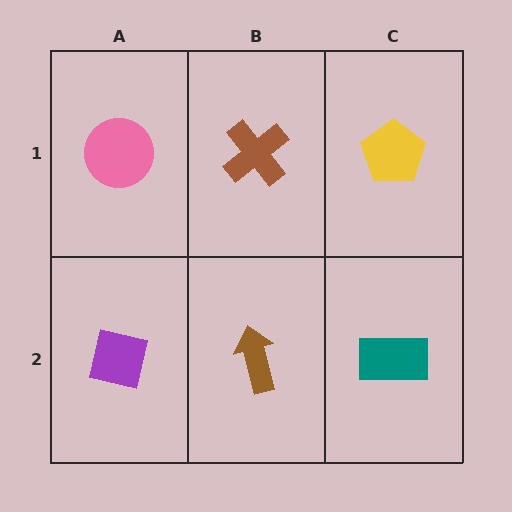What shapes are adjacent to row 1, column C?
A teal rectangle (row 2, column C), a brown cross (row 1, column B).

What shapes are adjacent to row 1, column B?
A brown arrow (row 2, column B), a pink circle (row 1, column A), a yellow pentagon (row 1, column C).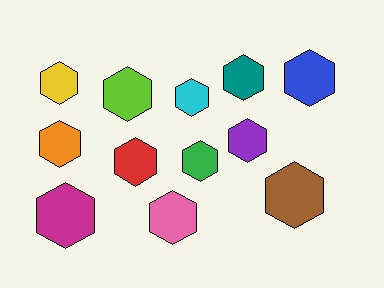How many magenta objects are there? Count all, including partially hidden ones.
There is 1 magenta object.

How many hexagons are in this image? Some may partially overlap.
There are 12 hexagons.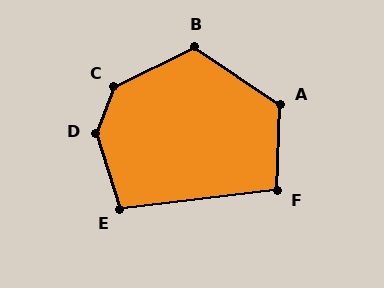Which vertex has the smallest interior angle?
F, at approximately 99 degrees.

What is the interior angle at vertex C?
Approximately 137 degrees (obtuse).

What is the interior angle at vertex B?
Approximately 120 degrees (obtuse).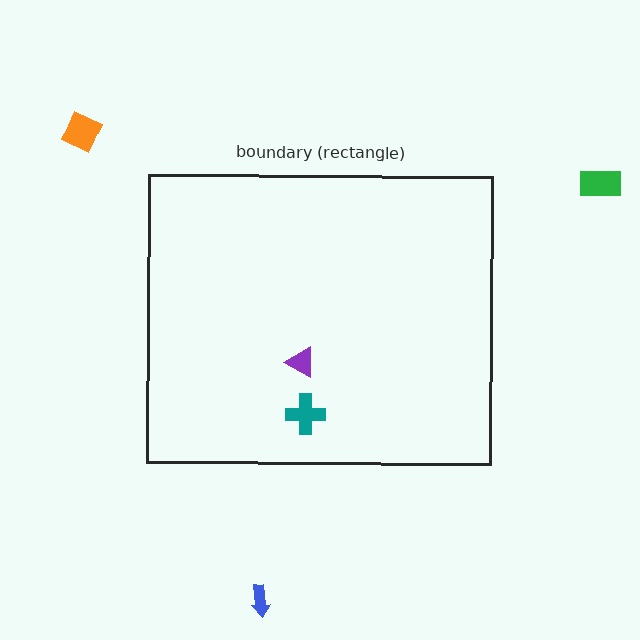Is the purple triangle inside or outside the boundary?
Inside.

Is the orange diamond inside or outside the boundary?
Outside.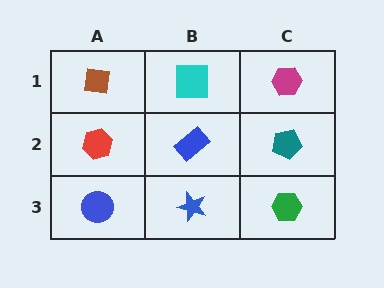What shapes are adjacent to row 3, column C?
A teal pentagon (row 2, column C), a blue star (row 3, column B).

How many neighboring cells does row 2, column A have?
3.